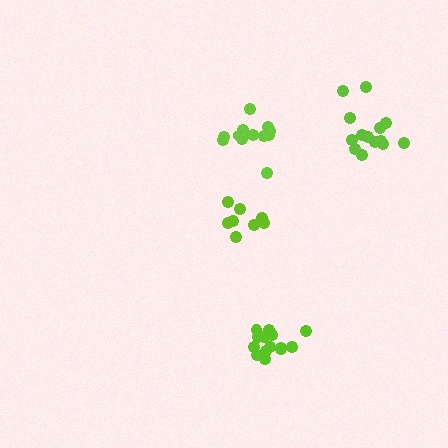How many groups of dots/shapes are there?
There are 4 groups.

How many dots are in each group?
Group 1: 12 dots, Group 2: 9 dots, Group 3: 14 dots, Group 4: 14 dots (49 total).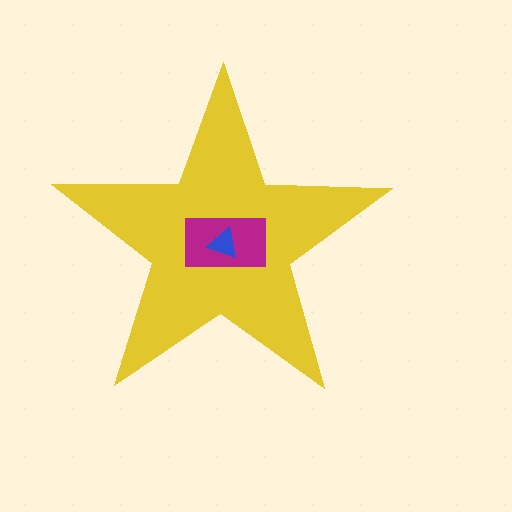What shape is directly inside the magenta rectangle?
The blue triangle.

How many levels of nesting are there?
3.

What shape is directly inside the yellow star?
The magenta rectangle.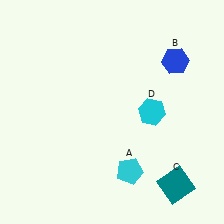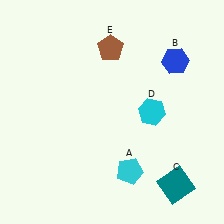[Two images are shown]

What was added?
A brown pentagon (E) was added in Image 2.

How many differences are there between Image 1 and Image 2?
There is 1 difference between the two images.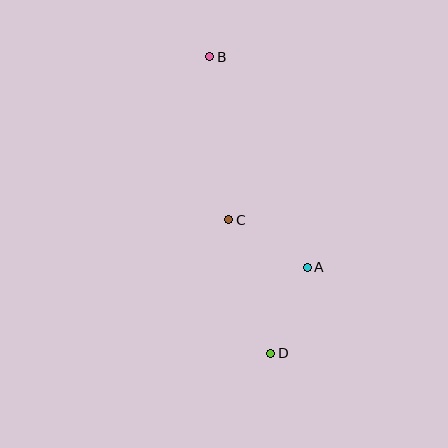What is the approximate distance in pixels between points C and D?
The distance between C and D is approximately 140 pixels.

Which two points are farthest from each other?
Points B and D are farthest from each other.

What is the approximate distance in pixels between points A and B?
The distance between A and B is approximately 232 pixels.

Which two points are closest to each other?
Points A and C are closest to each other.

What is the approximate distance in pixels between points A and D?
The distance between A and D is approximately 93 pixels.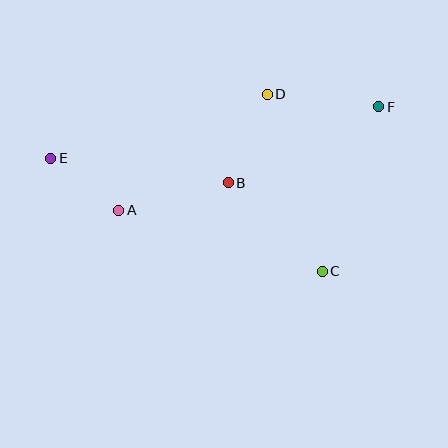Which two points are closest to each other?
Points A and E are closest to each other.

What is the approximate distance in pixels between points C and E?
The distance between C and E is approximately 294 pixels.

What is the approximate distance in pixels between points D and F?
The distance between D and F is approximately 112 pixels.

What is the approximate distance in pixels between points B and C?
The distance between B and C is approximately 129 pixels.